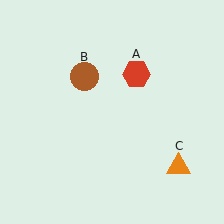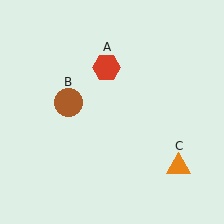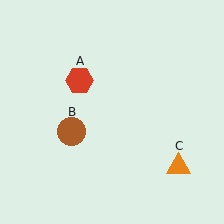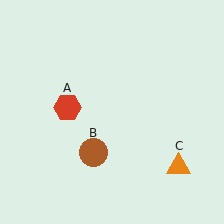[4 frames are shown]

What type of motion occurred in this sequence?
The red hexagon (object A), brown circle (object B) rotated counterclockwise around the center of the scene.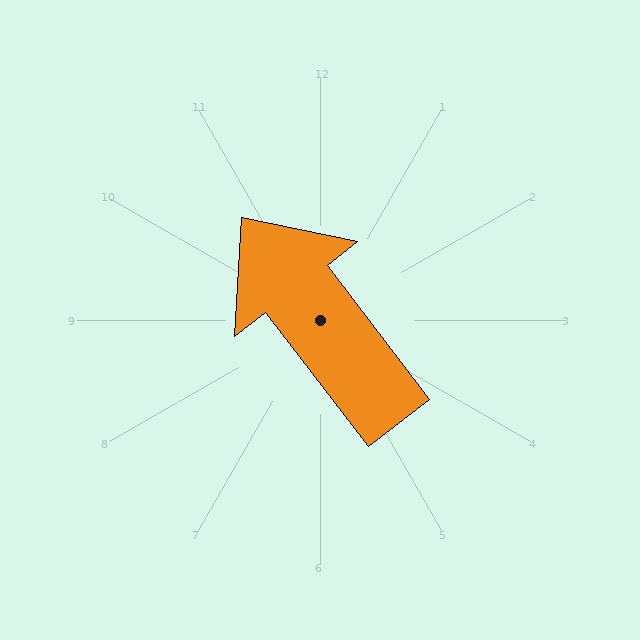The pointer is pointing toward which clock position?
Roughly 11 o'clock.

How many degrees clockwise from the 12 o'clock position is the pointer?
Approximately 322 degrees.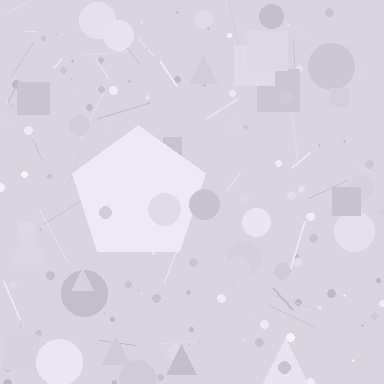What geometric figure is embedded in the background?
A pentagon is embedded in the background.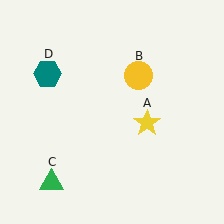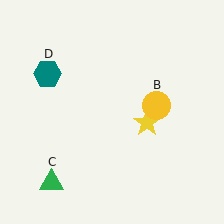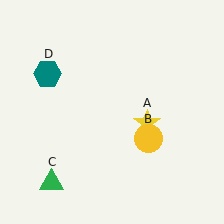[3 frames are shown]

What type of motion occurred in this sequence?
The yellow circle (object B) rotated clockwise around the center of the scene.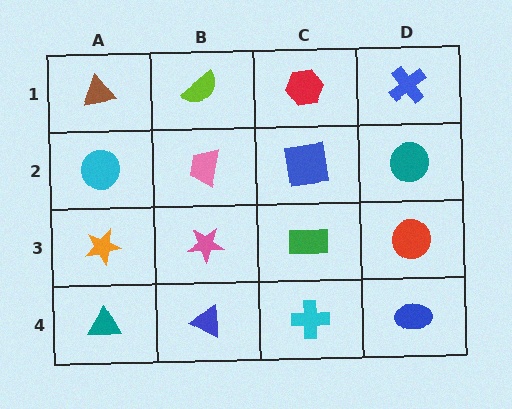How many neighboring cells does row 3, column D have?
3.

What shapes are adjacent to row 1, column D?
A teal circle (row 2, column D), a red hexagon (row 1, column C).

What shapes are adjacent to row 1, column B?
A pink trapezoid (row 2, column B), a brown triangle (row 1, column A), a red hexagon (row 1, column C).